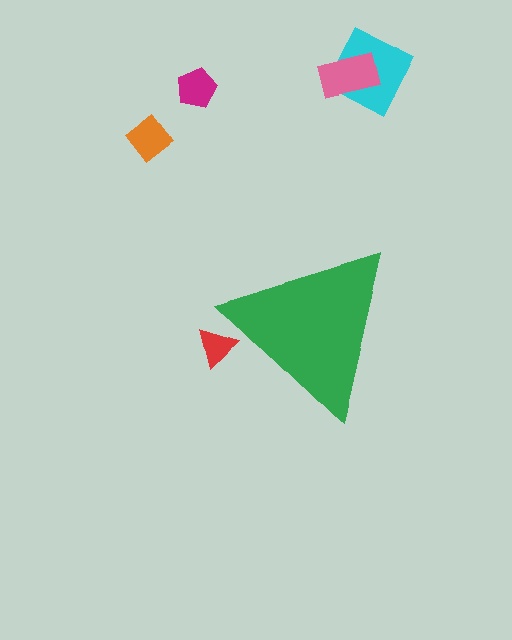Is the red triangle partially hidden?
Yes, the red triangle is partially hidden behind the green triangle.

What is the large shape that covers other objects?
A green triangle.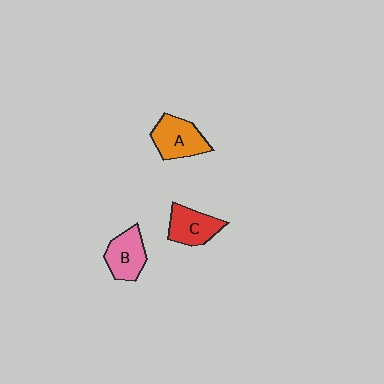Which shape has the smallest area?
Shape C (red).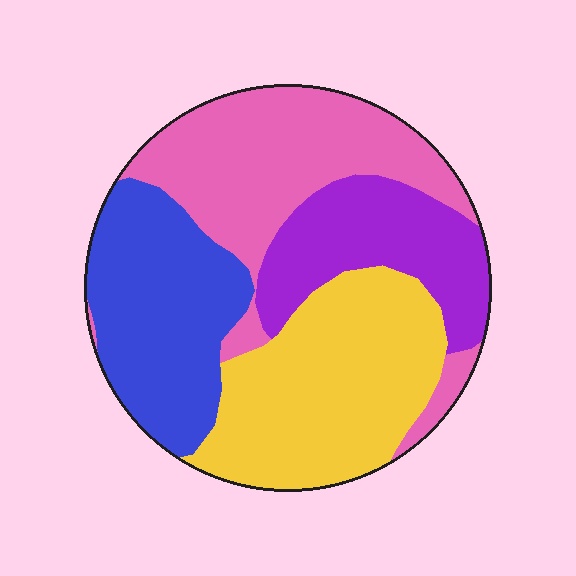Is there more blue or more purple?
Blue.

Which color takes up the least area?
Purple, at roughly 20%.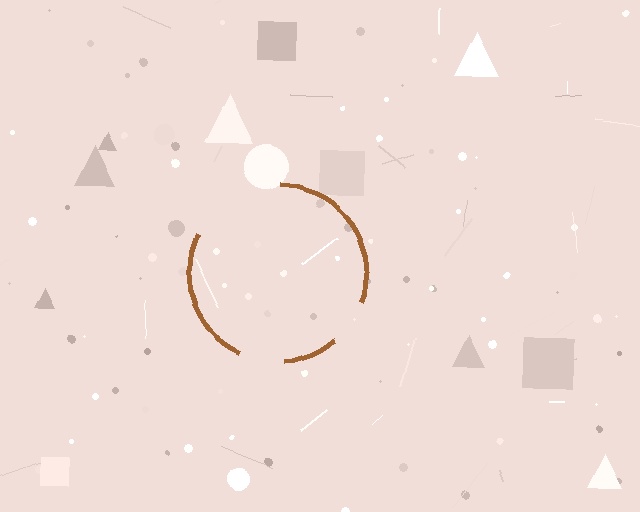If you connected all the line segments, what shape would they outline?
They would outline a circle.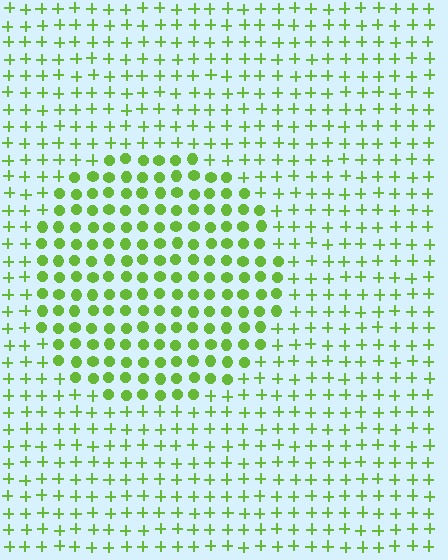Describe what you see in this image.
The image is filled with small lime elements arranged in a uniform grid. A circle-shaped region contains circles, while the surrounding area contains plus signs. The boundary is defined purely by the change in element shape.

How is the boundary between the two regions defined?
The boundary is defined by a change in element shape: circles inside vs. plus signs outside. All elements share the same color and spacing.